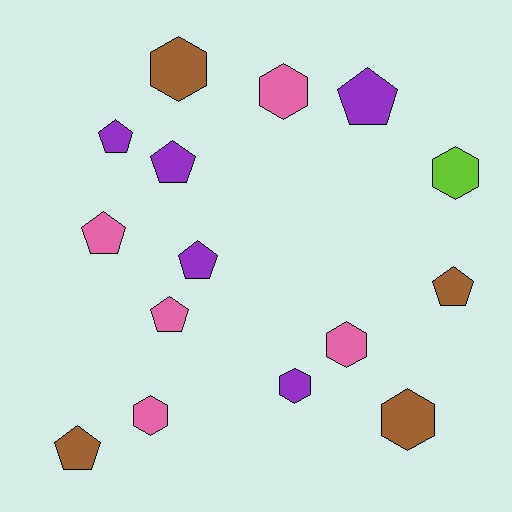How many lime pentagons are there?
There are no lime pentagons.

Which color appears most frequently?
Purple, with 5 objects.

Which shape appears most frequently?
Pentagon, with 8 objects.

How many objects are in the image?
There are 15 objects.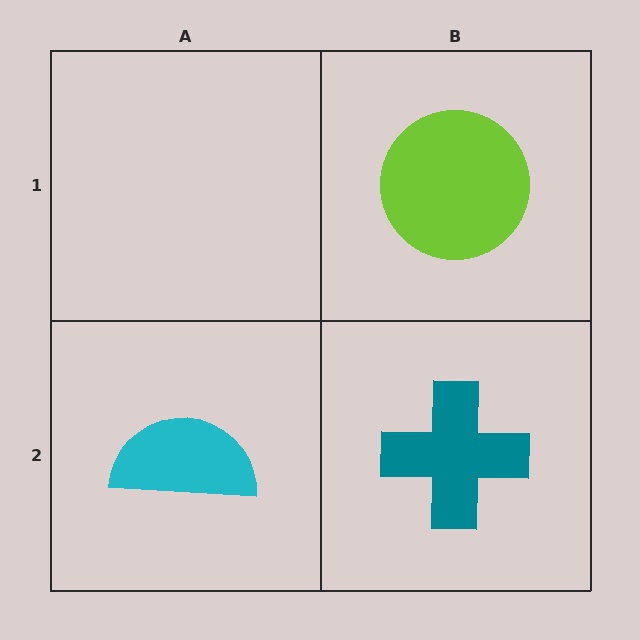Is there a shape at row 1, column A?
No, that cell is empty.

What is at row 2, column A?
A cyan semicircle.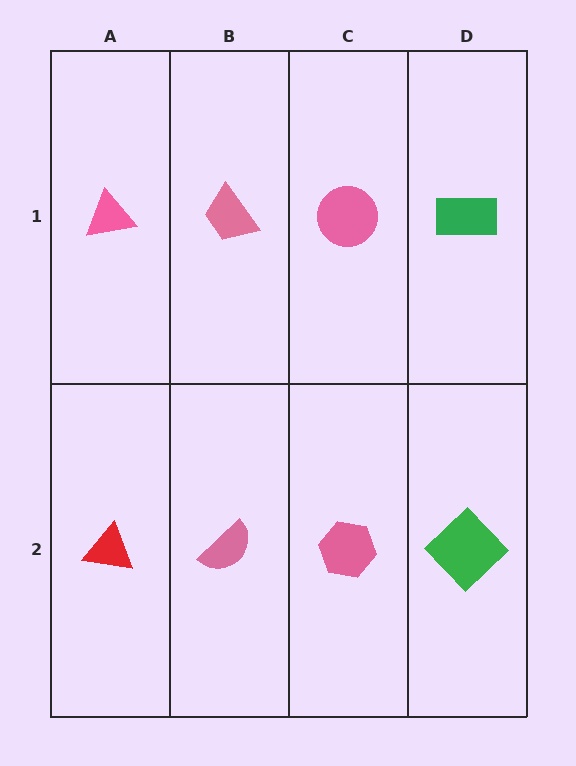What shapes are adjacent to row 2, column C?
A pink circle (row 1, column C), a pink semicircle (row 2, column B), a green diamond (row 2, column D).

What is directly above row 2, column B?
A pink trapezoid.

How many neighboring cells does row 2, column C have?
3.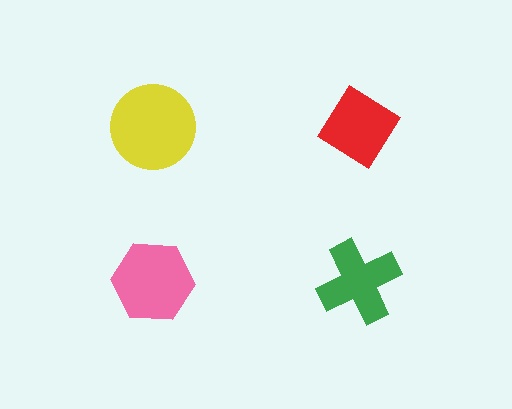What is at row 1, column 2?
A red diamond.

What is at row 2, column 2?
A green cross.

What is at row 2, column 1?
A pink hexagon.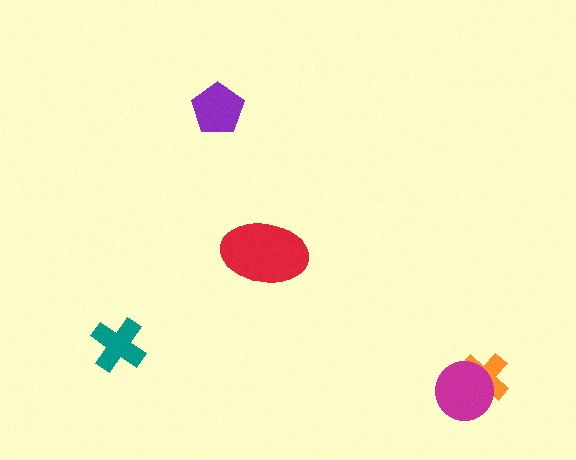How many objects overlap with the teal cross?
0 objects overlap with the teal cross.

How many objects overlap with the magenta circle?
1 object overlaps with the magenta circle.